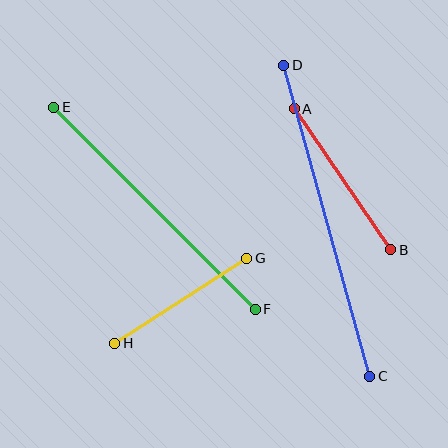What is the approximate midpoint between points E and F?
The midpoint is at approximately (155, 208) pixels.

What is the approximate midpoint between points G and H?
The midpoint is at approximately (181, 301) pixels.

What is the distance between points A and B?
The distance is approximately 171 pixels.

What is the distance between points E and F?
The distance is approximately 285 pixels.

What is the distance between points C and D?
The distance is approximately 322 pixels.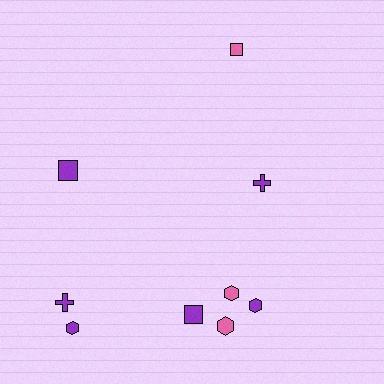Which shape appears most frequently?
Hexagon, with 4 objects.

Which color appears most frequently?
Purple, with 6 objects.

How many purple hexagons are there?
There are 2 purple hexagons.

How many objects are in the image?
There are 9 objects.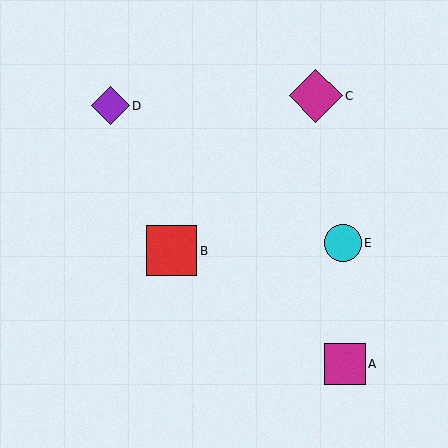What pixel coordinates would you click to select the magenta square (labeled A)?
Click at (345, 364) to select the magenta square A.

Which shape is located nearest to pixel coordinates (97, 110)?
The purple diamond (labeled D) at (110, 106) is nearest to that location.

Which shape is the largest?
The magenta diamond (labeled C) is the largest.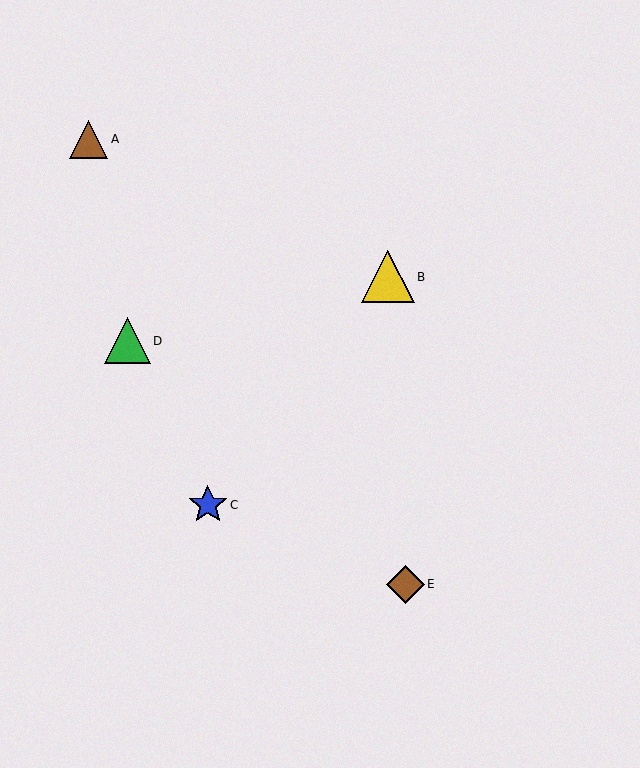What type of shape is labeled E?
Shape E is a brown diamond.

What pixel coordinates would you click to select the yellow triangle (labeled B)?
Click at (388, 277) to select the yellow triangle B.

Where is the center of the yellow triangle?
The center of the yellow triangle is at (388, 277).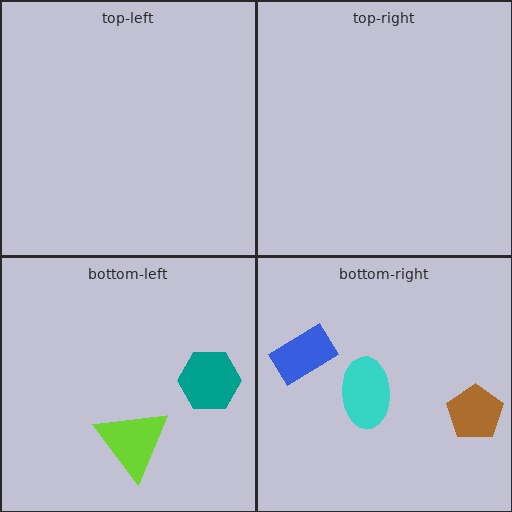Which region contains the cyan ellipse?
The bottom-right region.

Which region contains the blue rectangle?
The bottom-right region.